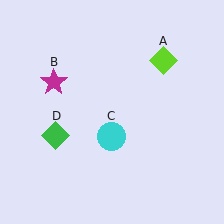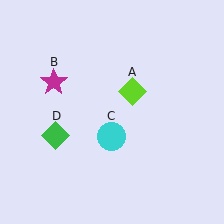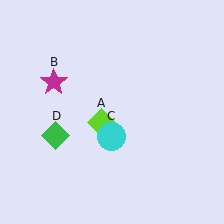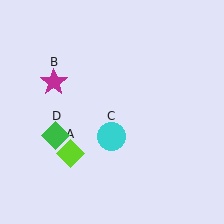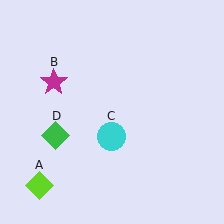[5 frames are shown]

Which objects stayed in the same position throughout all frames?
Magenta star (object B) and cyan circle (object C) and green diamond (object D) remained stationary.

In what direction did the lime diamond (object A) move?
The lime diamond (object A) moved down and to the left.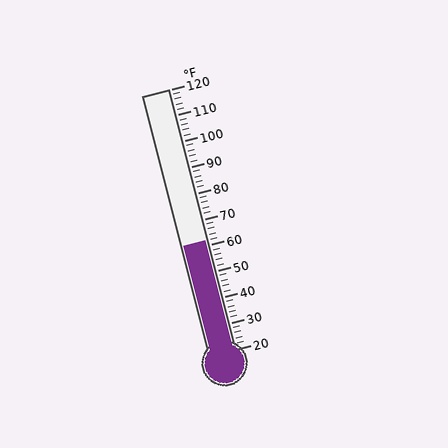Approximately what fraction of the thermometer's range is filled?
The thermometer is filled to approximately 40% of its range.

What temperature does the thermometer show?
The thermometer shows approximately 62°F.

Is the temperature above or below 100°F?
The temperature is below 100°F.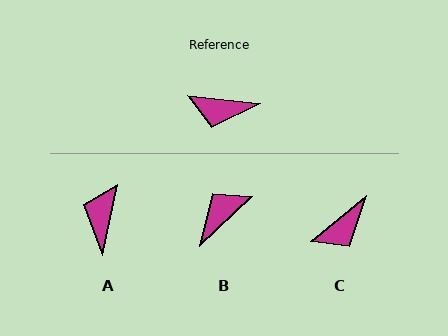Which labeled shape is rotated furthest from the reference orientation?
B, about 131 degrees away.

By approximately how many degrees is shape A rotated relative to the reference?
Approximately 96 degrees clockwise.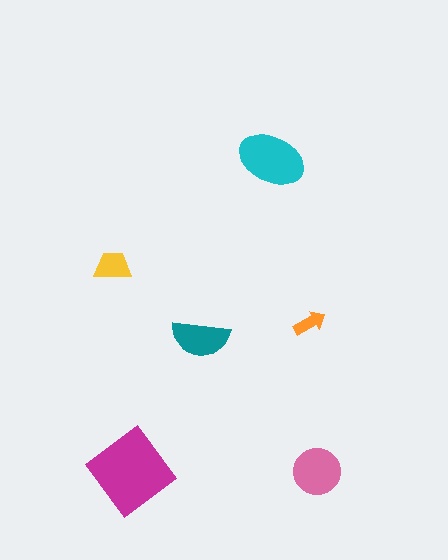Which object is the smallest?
The orange arrow.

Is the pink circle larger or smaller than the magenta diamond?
Smaller.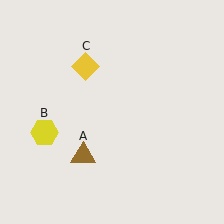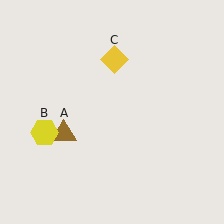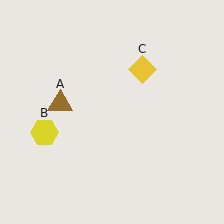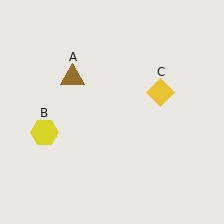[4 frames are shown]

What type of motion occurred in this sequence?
The brown triangle (object A), yellow diamond (object C) rotated clockwise around the center of the scene.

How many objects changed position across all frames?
2 objects changed position: brown triangle (object A), yellow diamond (object C).